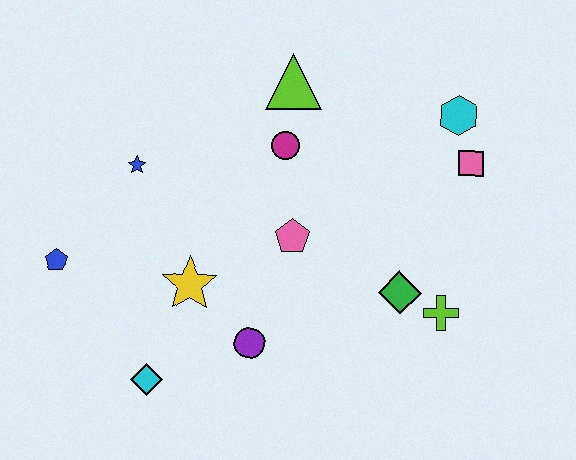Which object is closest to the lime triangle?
The magenta circle is closest to the lime triangle.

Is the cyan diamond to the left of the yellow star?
Yes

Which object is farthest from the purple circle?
The cyan hexagon is farthest from the purple circle.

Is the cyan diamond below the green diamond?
Yes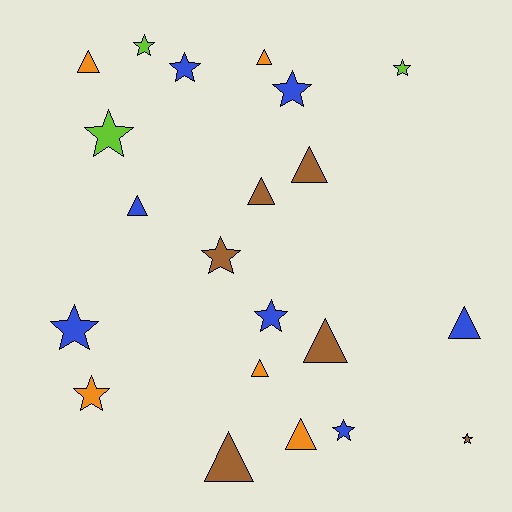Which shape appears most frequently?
Star, with 11 objects.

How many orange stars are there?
There is 1 orange star.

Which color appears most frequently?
Blue, with 7 objects.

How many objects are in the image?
There are 21 objects.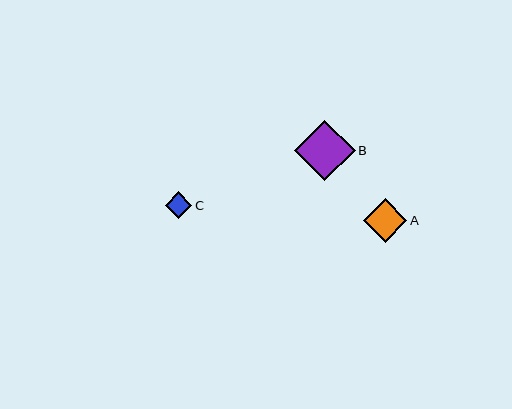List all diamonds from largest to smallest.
From largest to smallest: B, A, C.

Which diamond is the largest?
Diamond B is the largest with a size of approximately 60 pixels.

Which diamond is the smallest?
Diamond C is the smallest with a size of approximately 27 pixels.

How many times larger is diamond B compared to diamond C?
Diamond B is approximately 2.2 times the size of diamond C.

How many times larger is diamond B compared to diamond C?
Diamond B is approximately 2.2 times the size of diamond C.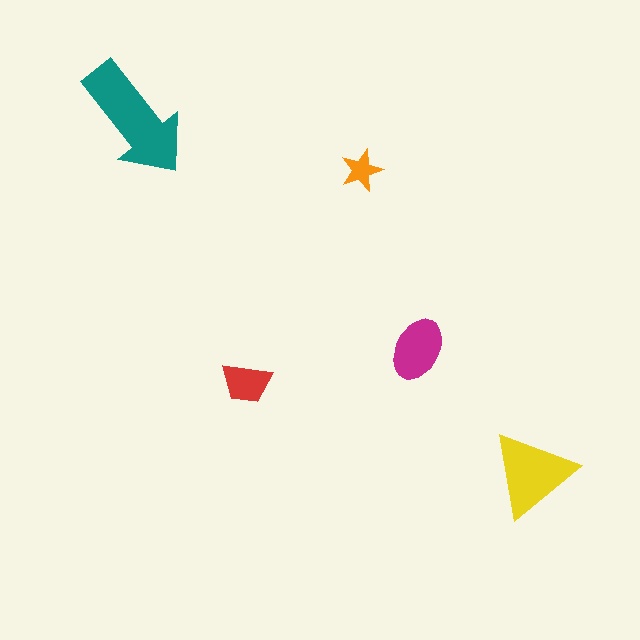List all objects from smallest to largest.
The orange star, the red trapezoid, the magenta ellipse, the yellow triangle, the teal arrow.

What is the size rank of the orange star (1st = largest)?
5th.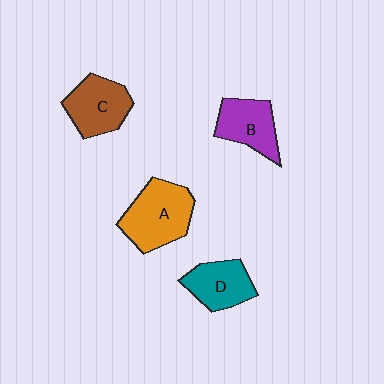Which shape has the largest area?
Shape A (orange).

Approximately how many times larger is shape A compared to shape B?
Approximately 1.3 times.